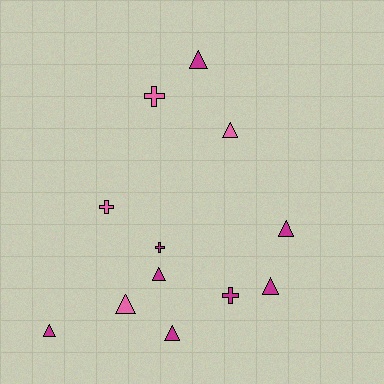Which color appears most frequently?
Magenta, with 8 objects.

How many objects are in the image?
There are 12 objects.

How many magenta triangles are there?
There are 6 magenta triangles.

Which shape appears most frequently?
Triangle, with 8 objects.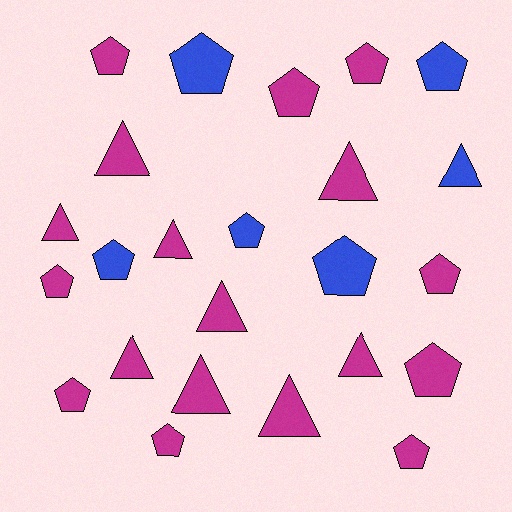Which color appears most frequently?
Magenta, with 18 objects.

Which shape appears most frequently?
Pentagon, with 14 objects.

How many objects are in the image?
There are 24 objects.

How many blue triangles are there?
There is 1 blue triangle.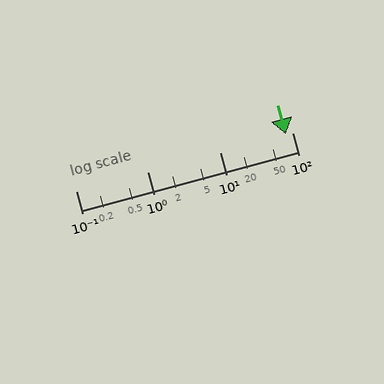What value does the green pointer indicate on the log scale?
The pointer indicates approximately 82.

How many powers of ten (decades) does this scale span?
The scale spans 3 decades, from 0.1 to 100.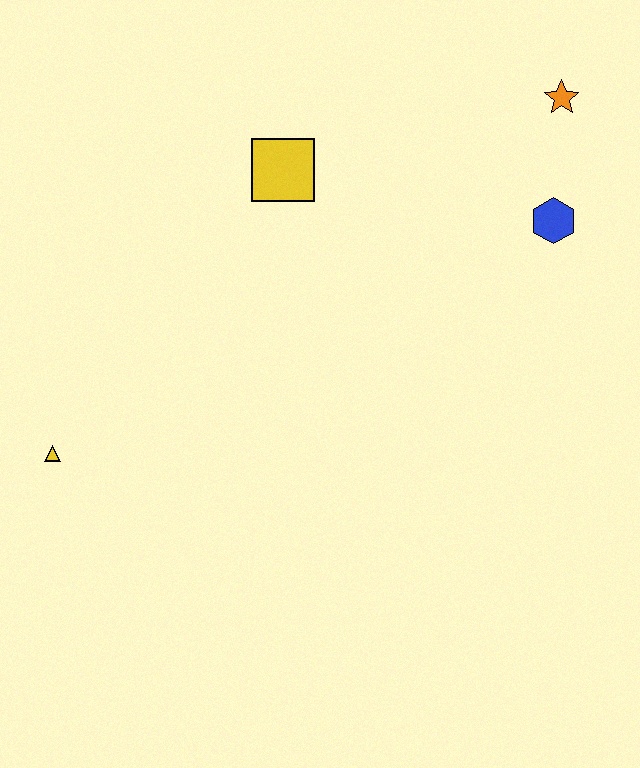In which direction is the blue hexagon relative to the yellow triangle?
The blue hexagon is to the right of the yellow triangle.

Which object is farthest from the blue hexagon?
The yellow triangle is farthest from the blue hexagon.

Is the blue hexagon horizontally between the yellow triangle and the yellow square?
No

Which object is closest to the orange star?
The blue hexagon is closest to the orange star.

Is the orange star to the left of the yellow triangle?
No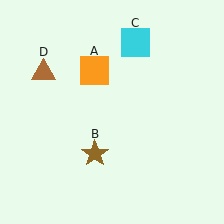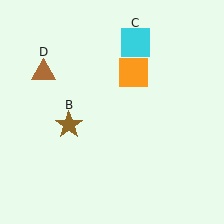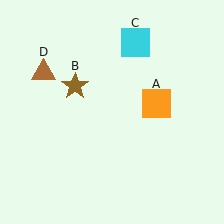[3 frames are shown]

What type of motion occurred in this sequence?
The orange square (object A), brown star (object B) rotated clockwise around the center of the scene.